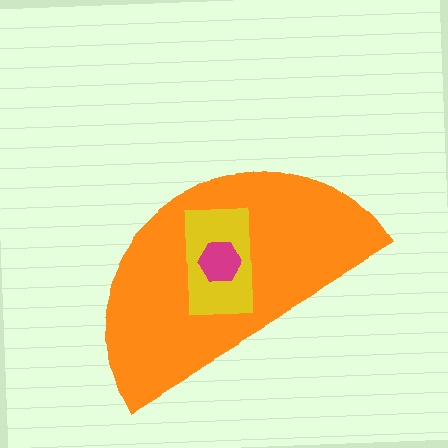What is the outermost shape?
The orange semicircle.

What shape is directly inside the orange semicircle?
The yellow rectangle.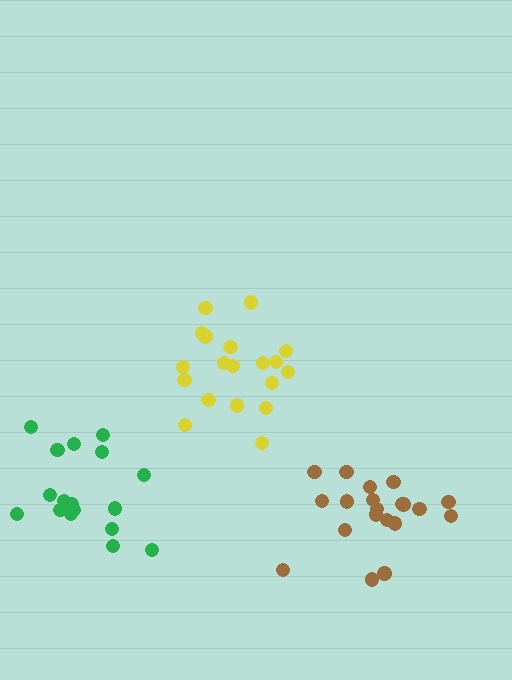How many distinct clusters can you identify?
There are 3 distinct clusters.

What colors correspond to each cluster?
The clusters are colored: yellow, brown, green.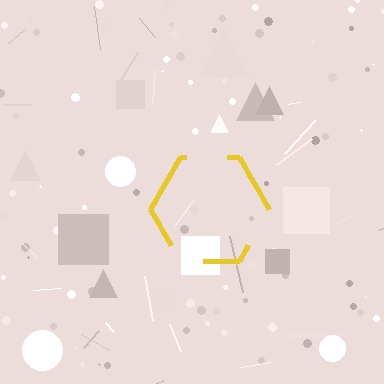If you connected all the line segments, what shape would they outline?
They would outline a hexagon.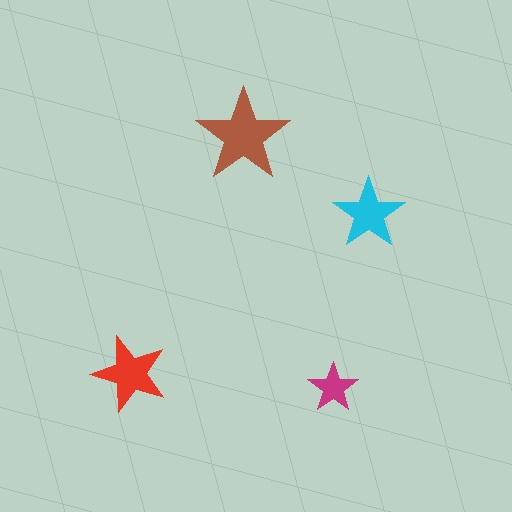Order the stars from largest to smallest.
the brown one, the red one, the cyan one, the magenta one.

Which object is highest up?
The brown star is topmost.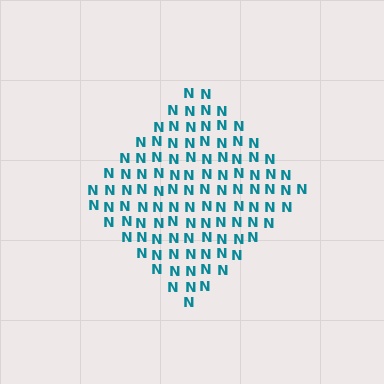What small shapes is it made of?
It is made of small letter N's.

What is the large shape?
The large shape is a diamond.